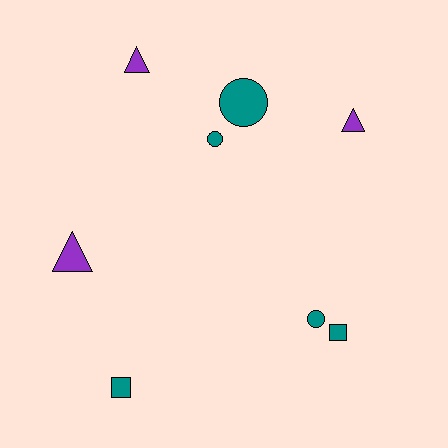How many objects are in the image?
There are 8 objects.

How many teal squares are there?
There are 2 teal squares.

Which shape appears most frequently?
Triangle, with 3 objects.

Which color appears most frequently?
Teal, with 5 objects.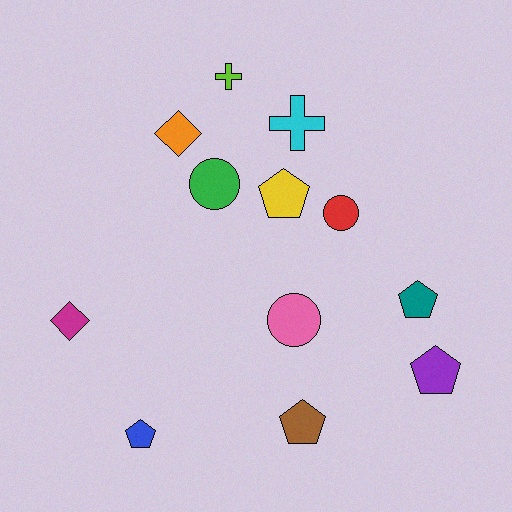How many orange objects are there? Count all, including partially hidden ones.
There is 1 orange object.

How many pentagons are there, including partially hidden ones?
There are 5 pentagons.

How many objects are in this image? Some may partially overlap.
There are 12 objects.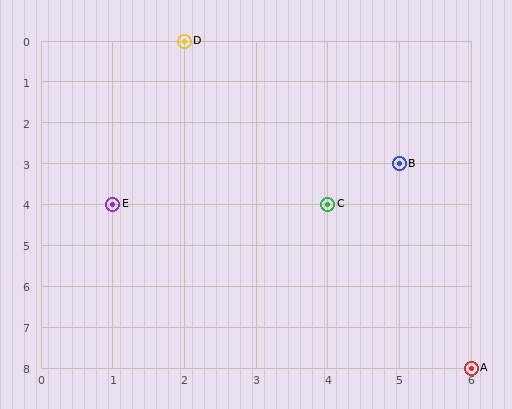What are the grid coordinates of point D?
Point D is at grid coordinates (2, 0).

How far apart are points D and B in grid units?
Points D and B are 3 columns and 3 rows apart (about 4.2 grid units diagonally).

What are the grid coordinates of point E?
Point E is at grid coordinates (1, 4).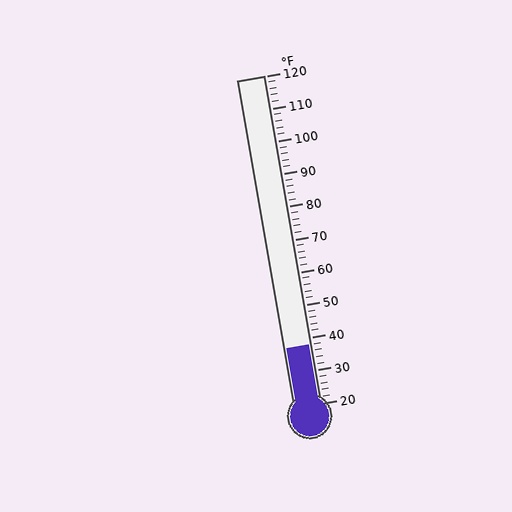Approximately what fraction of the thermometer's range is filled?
The thermometer is filled to approximately 20% of its range.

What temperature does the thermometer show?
The thermometer shows approximately 38°F.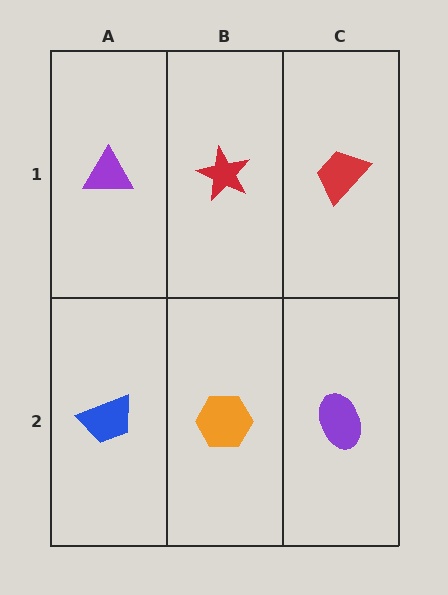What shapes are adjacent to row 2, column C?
A red trapezoid (row 1, column C), an orange hexagon (row 2, column B).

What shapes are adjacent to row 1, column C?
A purple ellipse (row 2, column C), a red star (row 1, column B).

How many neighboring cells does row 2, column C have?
2.